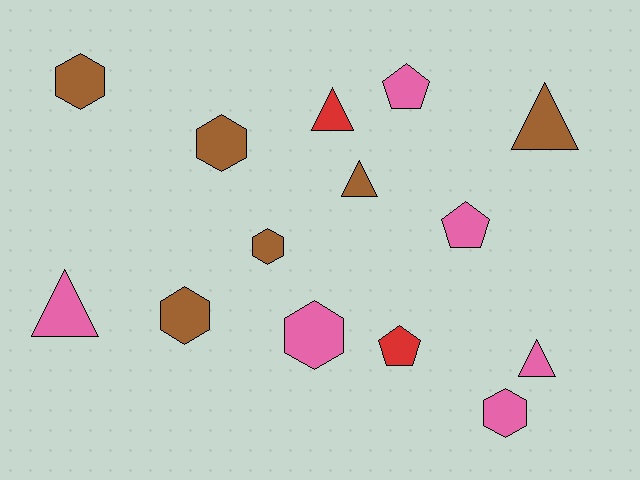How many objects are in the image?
There are 14 objects.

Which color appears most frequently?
Brown, with 6 objects.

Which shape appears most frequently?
Hexagon, with 6 objects.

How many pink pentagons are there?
There are 2 pink pentagons.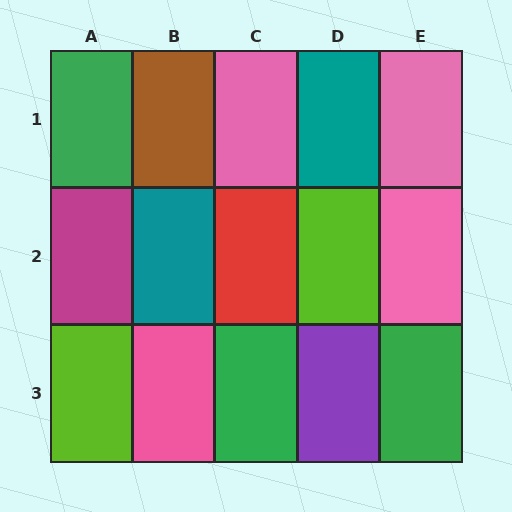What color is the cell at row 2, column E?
Pink.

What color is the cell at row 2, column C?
Red.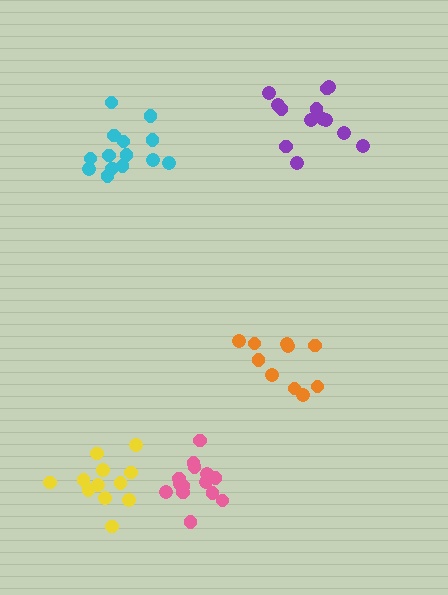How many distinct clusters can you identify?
There are 5 distinct clusters.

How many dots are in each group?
Group 1: 13 dots, Group 2: 14 dots, Group 3: 10 dots, Group 4: 12 dots, Group 5: 14 dots (63 total).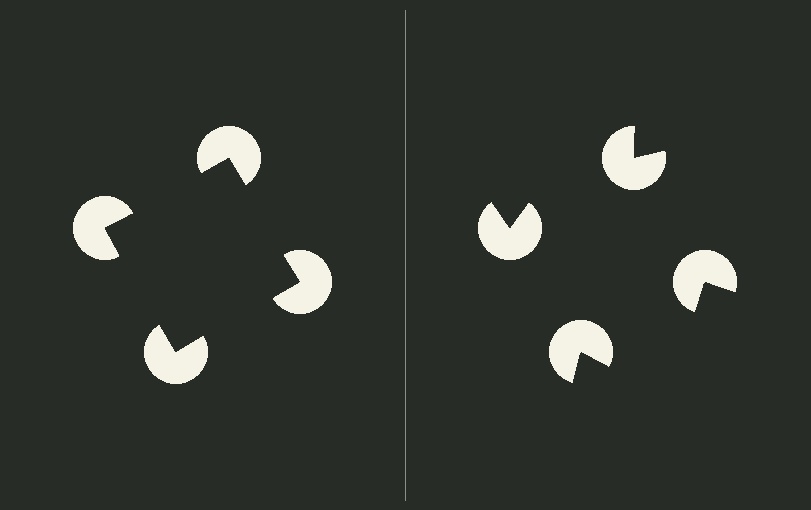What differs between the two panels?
The pac-man discs are positioned identically on both sides; only the wedge orientations differ. On the left they align to a square; on the right they are misaligned.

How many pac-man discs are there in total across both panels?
8 — 4 on each side.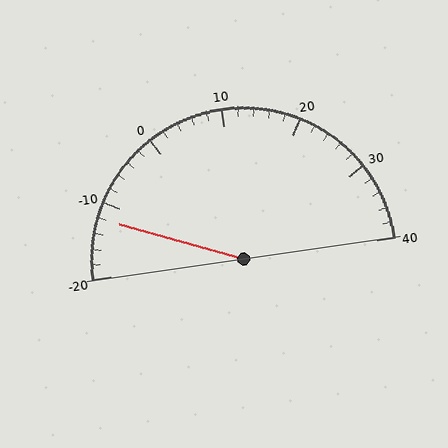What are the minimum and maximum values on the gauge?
The gauge ranges from -20 to 40.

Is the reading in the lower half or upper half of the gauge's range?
The reading is in the lower half of the range (-20 to 40).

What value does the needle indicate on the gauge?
The needle indicates approximately -12.